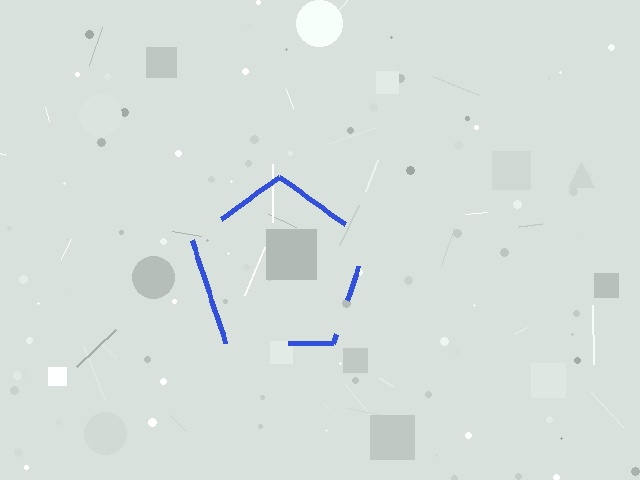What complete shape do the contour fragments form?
The contour fragments form a pentagon.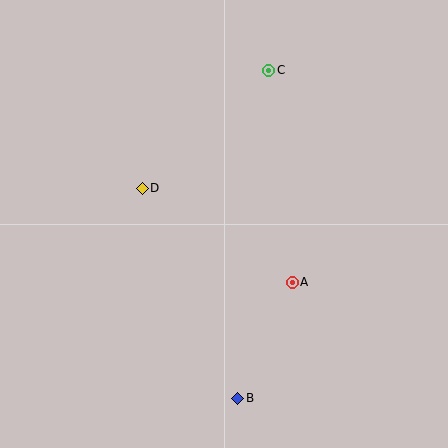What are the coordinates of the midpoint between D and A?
The midpoint between D and A is at (217, 235).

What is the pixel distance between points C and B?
The distance between C and B is 330 pixels.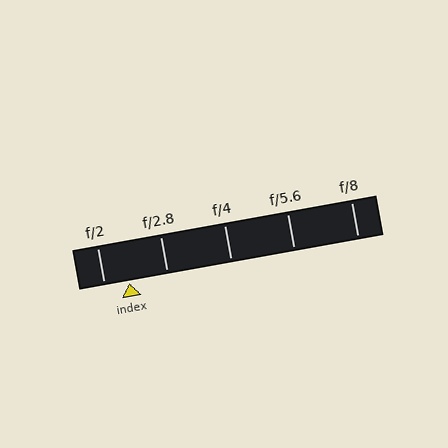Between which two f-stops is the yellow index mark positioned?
The index mark is between f/2 and f/2.8.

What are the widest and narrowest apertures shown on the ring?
The widest aperture shown is f/2 and the narrowest is f/8.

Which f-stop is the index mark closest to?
The index mark is closest to f/2.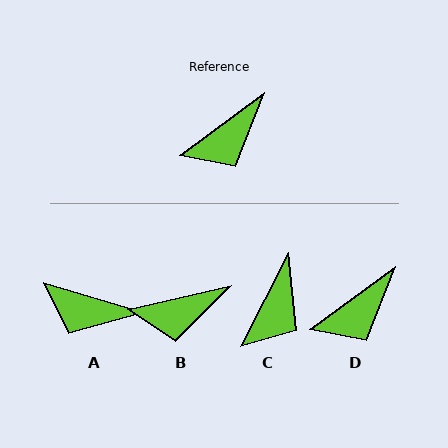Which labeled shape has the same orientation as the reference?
D.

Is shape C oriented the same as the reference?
No, it is off by about 27 degrees.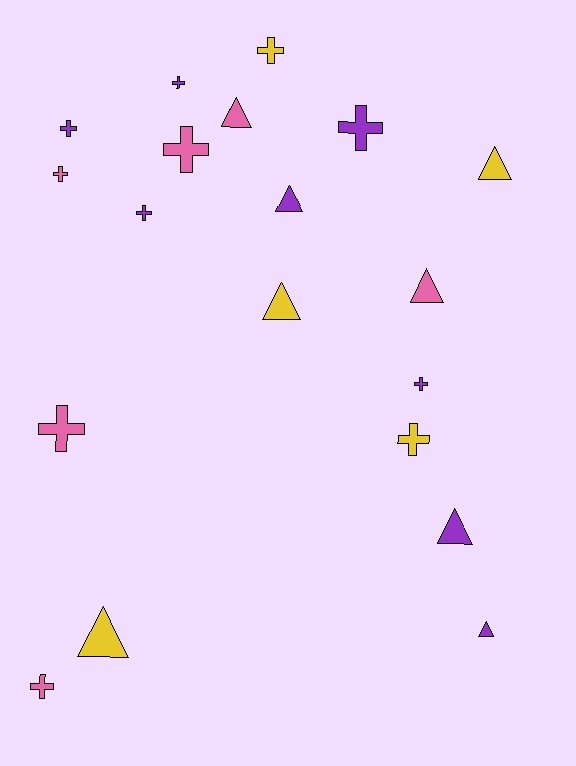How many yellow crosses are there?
There are 2 yellow crosses.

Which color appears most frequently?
Purple, with 8 objects.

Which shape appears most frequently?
Cross, with 11 objects.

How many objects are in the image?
There are 19 objects.